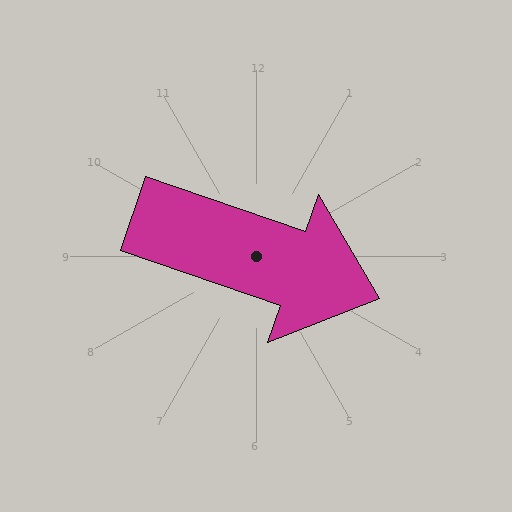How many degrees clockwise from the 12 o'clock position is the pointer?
Approximately 109 degrees.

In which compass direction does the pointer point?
East.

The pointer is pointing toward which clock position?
Roughly 4 o'clock.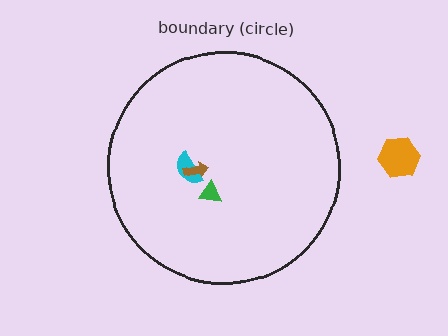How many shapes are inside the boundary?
3 inside, 1 outside.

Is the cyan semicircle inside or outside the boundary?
Inside.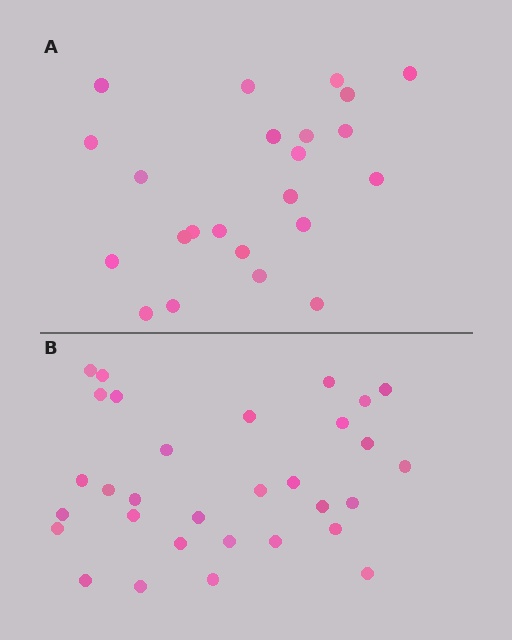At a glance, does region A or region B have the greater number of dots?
Region B (the bottom region) has more dots.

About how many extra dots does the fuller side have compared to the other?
Region B has roughly 8 or so more dots than region A.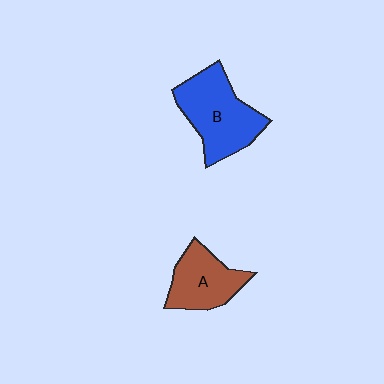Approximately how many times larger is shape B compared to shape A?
Approximately 1.4 times.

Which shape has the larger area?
Shape B (blue).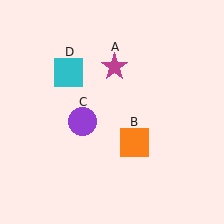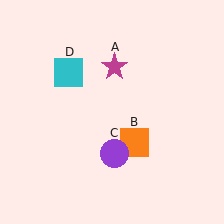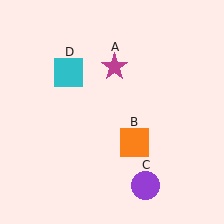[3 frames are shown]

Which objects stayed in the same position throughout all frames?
Magenta star (object A) and orange square (object B) and cyan square (object D) remained stationary.